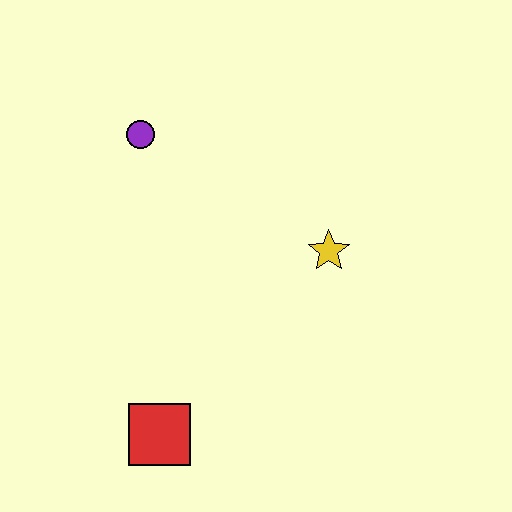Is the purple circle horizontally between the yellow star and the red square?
No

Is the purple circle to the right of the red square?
No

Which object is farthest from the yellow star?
The red square is farthest from the yellow star.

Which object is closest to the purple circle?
The yellow star is closest to the purple circle.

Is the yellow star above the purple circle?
No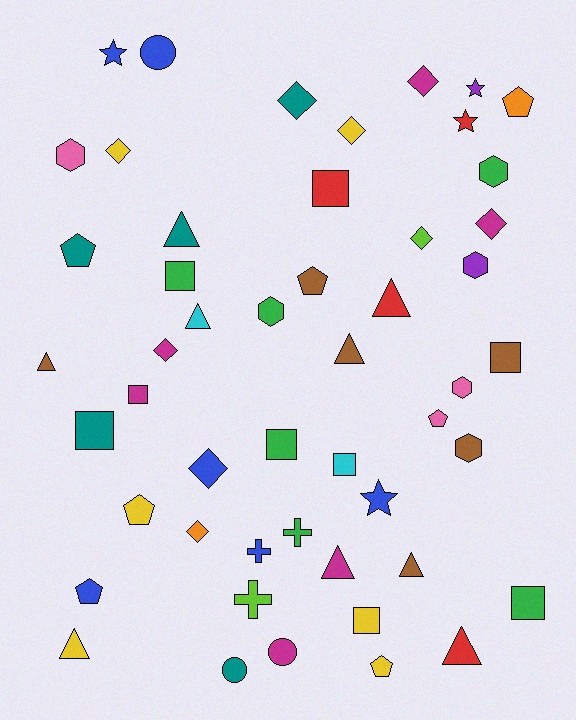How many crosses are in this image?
There are 3 crosses.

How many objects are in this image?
There are 50 objects.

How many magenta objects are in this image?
There are 6 magenta objects.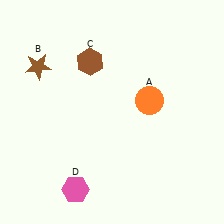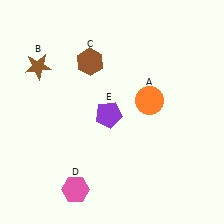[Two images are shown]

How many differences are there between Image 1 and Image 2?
There is 1 difference between the two images.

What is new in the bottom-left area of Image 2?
A purple pentagon (E) was added in the bottom-left area of Image 2.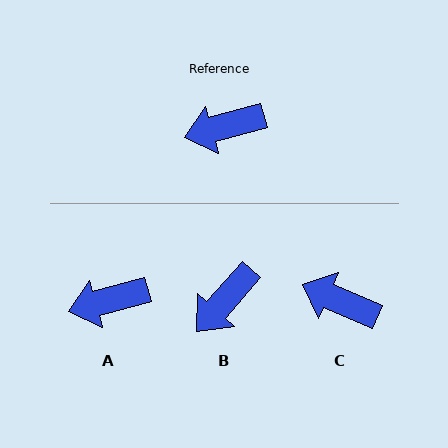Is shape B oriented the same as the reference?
No, it is off by about 33 degrees.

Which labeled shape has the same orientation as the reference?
A.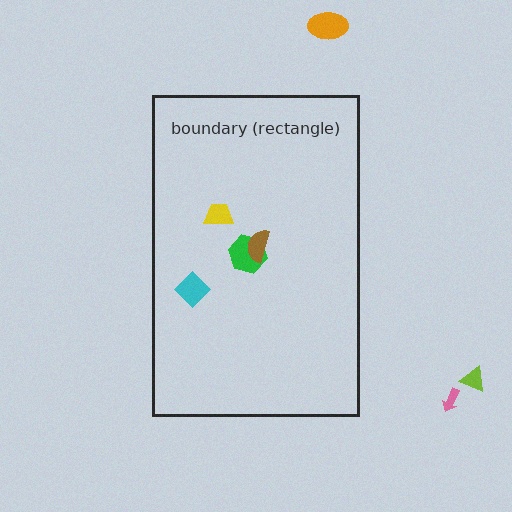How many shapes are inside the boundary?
4 inside, 3 outside.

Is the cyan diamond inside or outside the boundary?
Inside.